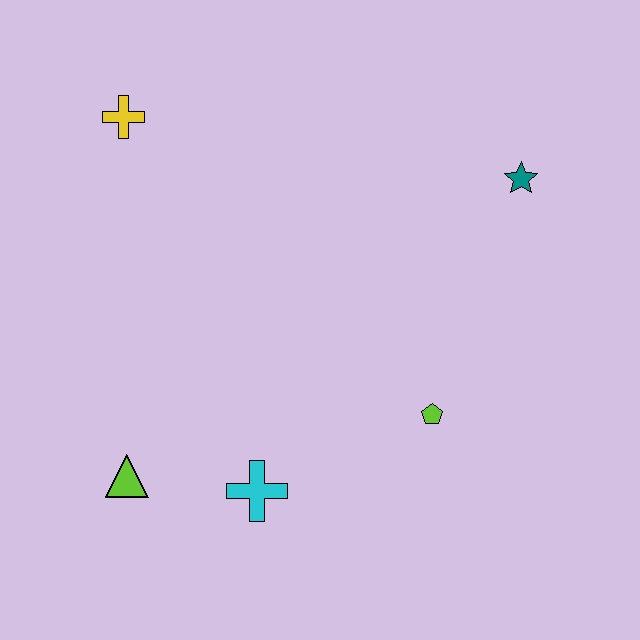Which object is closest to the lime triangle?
The cyan cross is closest to the lime triangle.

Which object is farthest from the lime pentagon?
The yellow cross is farthest from the lime pentagon.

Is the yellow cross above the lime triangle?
Yes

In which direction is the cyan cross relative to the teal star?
The cyan cross is below the teal star.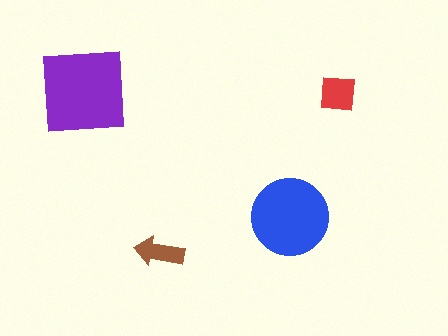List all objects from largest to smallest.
The purple square, the blue circle, the red square, the brown arrow.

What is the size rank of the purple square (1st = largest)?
1st.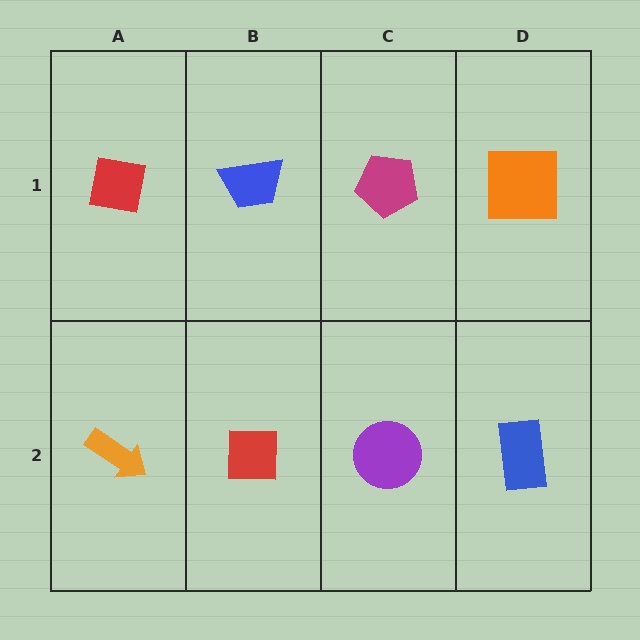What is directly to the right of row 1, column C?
An orange square.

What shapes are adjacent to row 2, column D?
An orange square (row 1, column D), a purple circle (row 2, column C).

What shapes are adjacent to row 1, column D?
A blue rectangle (row 2, column D), a magenta pentagon (row 1, column C).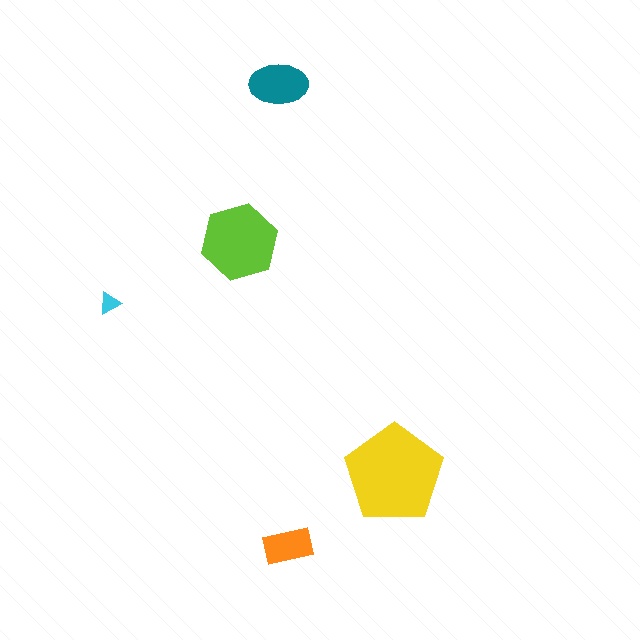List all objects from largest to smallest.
The yellow pentagon, the lime hexagon, the teal ellipse, the orange rectangle, the cyan triangle.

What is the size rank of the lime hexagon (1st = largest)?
2nd.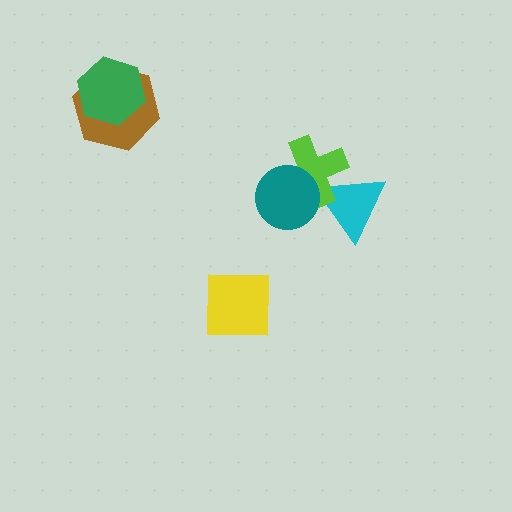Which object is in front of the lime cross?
The teal circle is in front of the lime cross.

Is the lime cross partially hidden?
Yes, it is partially covered by another shape.